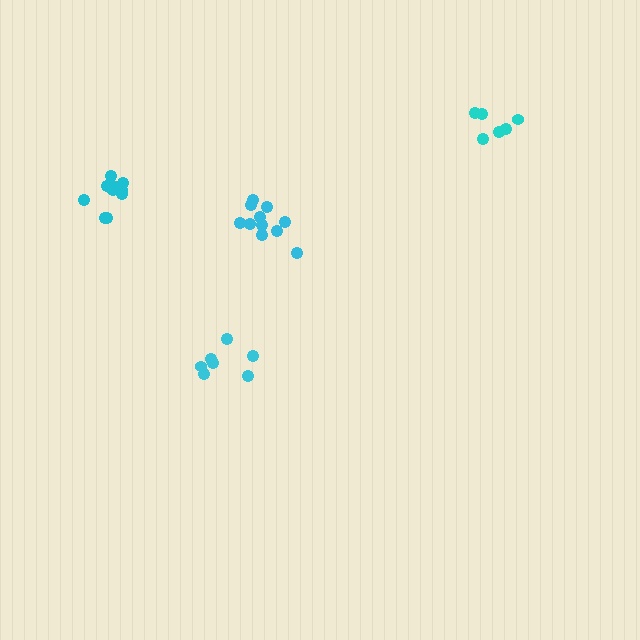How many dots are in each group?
Group 1: 10 dots, Group 2: 6 dots, Group 3: 7 dots, Group 4: 11 dots (34 total).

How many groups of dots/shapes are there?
There are 4 groups.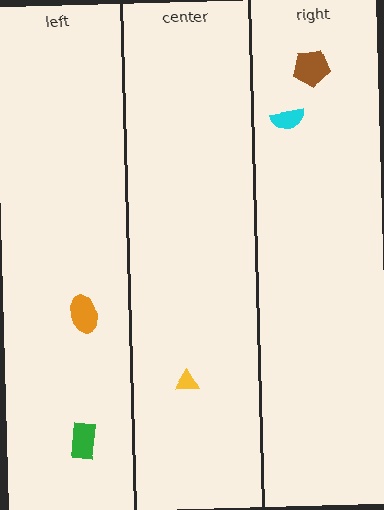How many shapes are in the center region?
1.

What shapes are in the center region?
The yellow triangle.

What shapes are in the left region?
The orange ellipse, the green rectangle.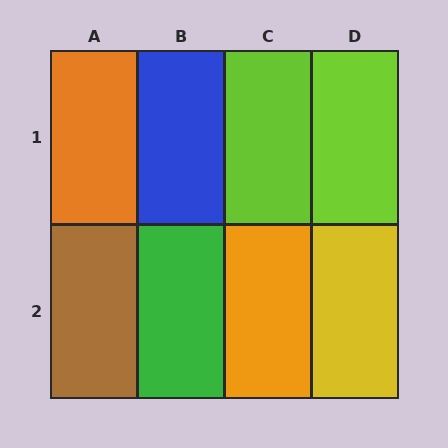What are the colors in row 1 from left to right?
Orange, blue, lime, lime.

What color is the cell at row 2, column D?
Yellow.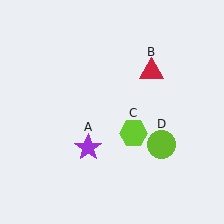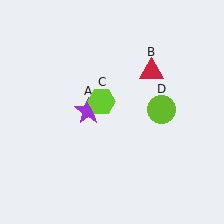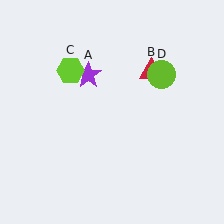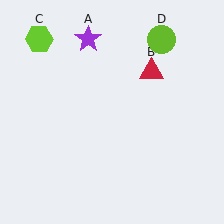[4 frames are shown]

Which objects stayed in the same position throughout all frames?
Red triangle (object B) remained stationary.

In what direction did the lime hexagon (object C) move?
The lime hexagon (object C) moved up and to the left.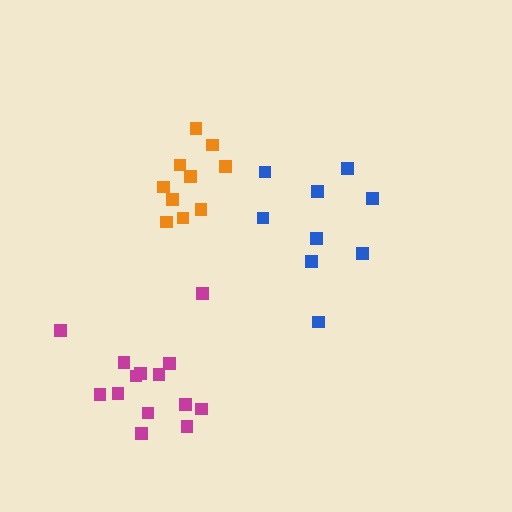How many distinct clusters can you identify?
There are 3 distinct clusters.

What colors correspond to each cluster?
The clusters are colored: blue, orange, magenta.